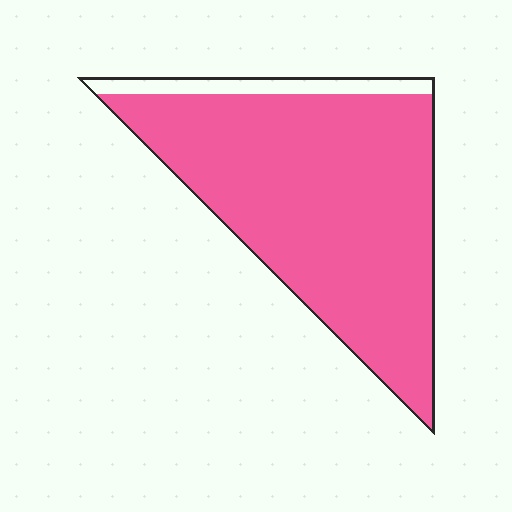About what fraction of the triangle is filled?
About nine tenths (9/10).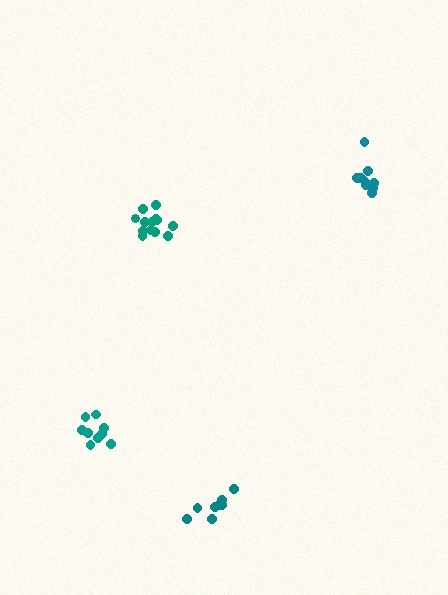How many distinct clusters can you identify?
There are 4 distinct clusters.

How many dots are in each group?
Group 1: 9 dots, Group 2: 9 dots, Group 3: 13 dots, Group 4: 8 dots (39 total).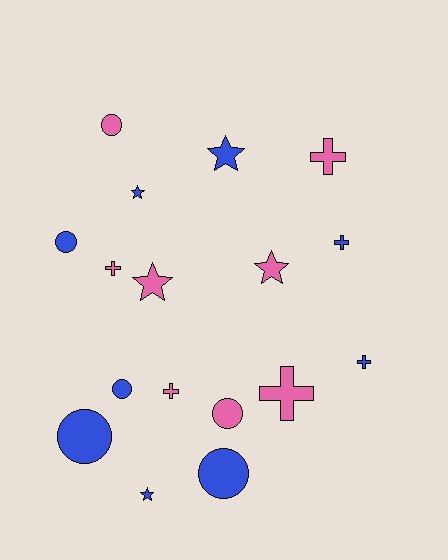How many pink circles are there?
There are 2 pink circles.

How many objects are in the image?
There are 17 objects.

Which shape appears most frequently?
Circle, with 6 objects.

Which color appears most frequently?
Blue, with 9 objects.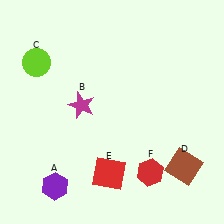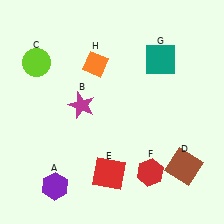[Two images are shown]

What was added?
A teal square (G), an orange diamond (H) were added in Image 2.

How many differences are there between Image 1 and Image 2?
There are 2 differences between the two images.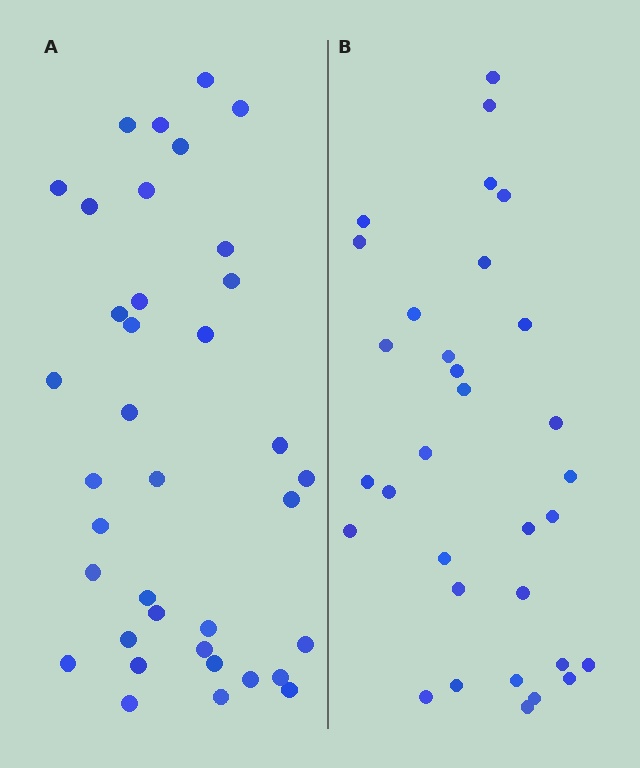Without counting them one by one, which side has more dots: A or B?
Region A (the left region) has more dots.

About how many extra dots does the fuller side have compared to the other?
Region A has about 5 more dots than region B.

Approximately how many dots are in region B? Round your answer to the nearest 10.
About 30 dots. (The exact count is 32, which rounds to 30.)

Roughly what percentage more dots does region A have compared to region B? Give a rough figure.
About 15% more.